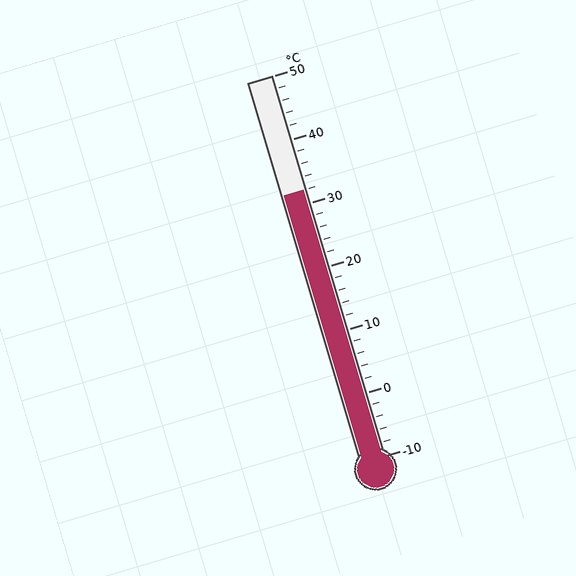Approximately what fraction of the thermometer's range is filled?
The thermometer is filled to approximately 70% of its range.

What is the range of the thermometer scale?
The thermometer scale ranges from -10°C to 50°C.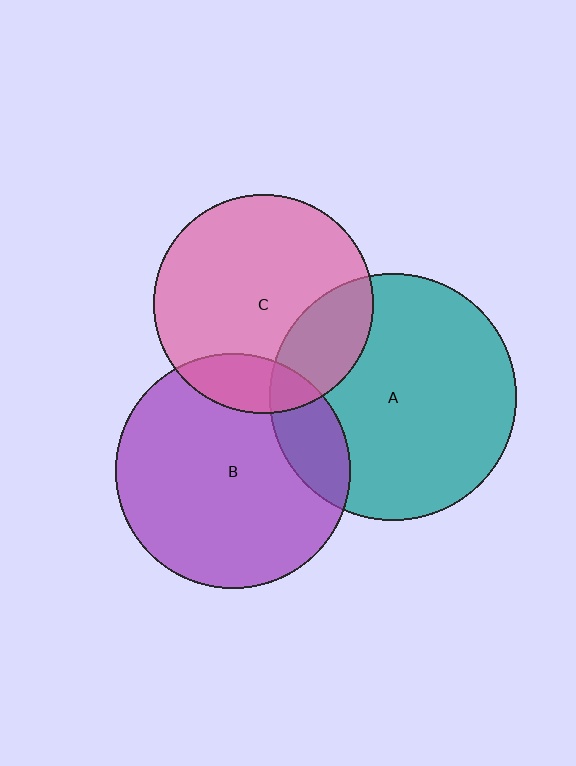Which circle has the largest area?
Circle A (teal).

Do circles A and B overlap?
Yes.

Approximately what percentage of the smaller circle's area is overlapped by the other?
Approximately 15%.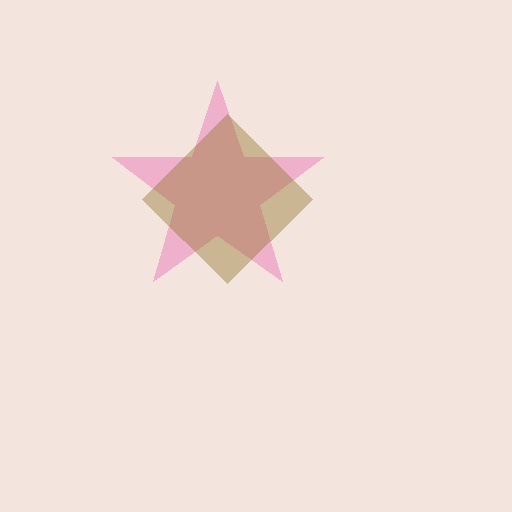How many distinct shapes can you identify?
There are 2 distinct shapes: a pink star, a brown diamond.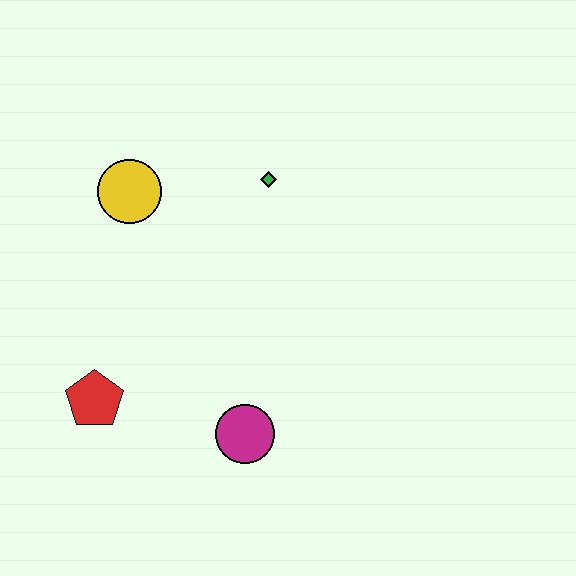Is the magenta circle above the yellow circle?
No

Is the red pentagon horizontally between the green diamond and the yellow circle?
No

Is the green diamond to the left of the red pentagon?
No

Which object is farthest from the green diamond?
The red pentagon is farthest from the green diamond.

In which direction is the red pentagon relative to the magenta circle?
The red pentagon is to the left of the magenta circle.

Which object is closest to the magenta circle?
The red pentagon is closest to the magenta circle.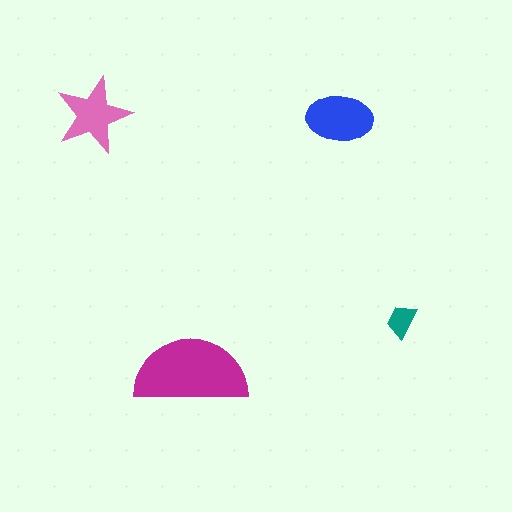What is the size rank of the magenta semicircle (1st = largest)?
1st.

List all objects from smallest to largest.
The teal trapezoid, the pink star, the blue ellipse, the magenta semicircle.